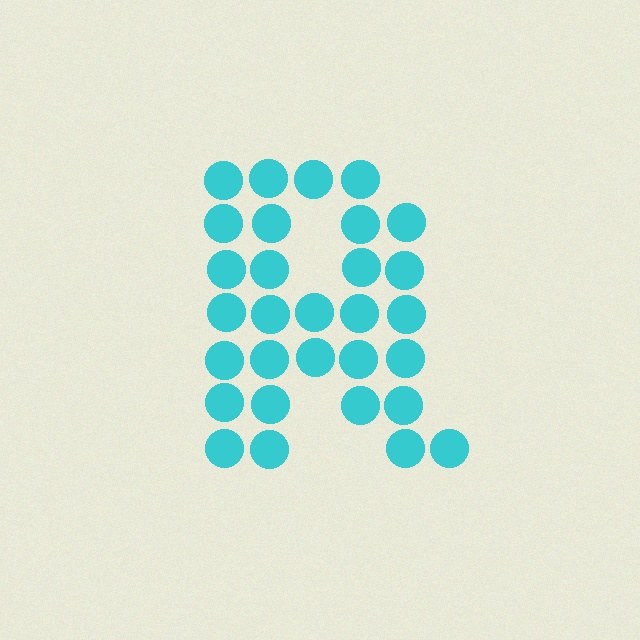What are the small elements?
The small elements are circles.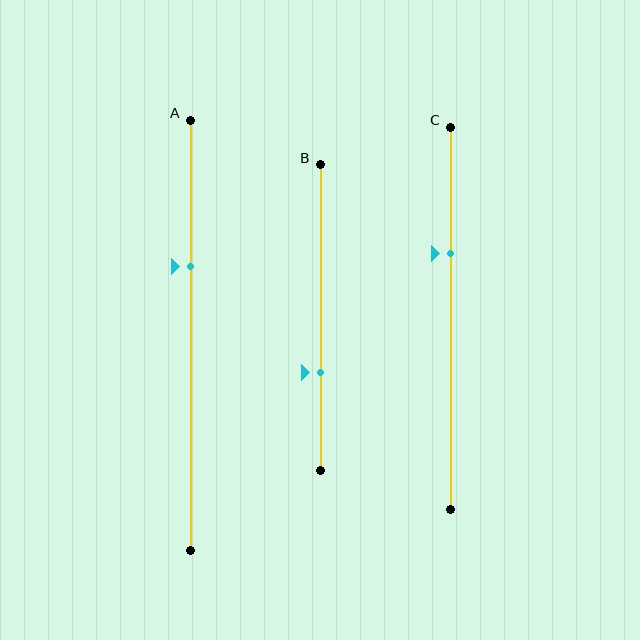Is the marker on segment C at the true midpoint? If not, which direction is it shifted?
No, the marker on segment C is shifted upward by about 17% of the segment length.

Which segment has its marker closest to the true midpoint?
Segment A has its marker closest to the true midpoint.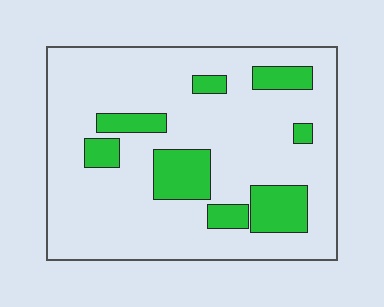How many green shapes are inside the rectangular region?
8.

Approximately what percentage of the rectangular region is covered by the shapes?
Approximately 20%.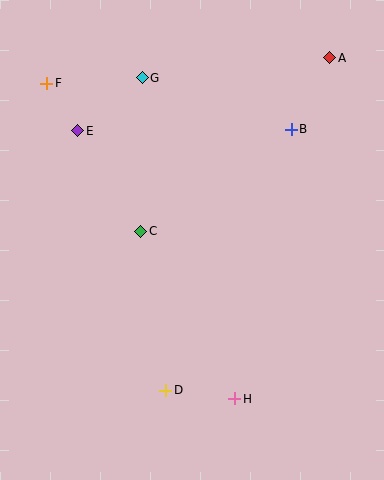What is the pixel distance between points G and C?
The distance between G and C is 154 pixels.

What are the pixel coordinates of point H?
Point H is at (235, 399).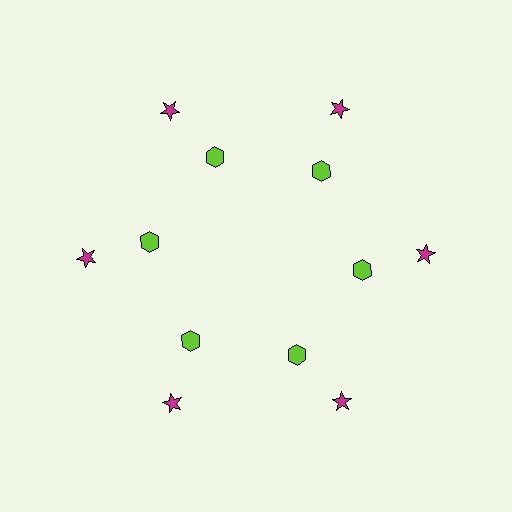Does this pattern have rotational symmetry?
Yes, this pattern has 6-fold rotational symmetry. It looks the same after rotating 60 degrees around the center.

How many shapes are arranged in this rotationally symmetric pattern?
There are 12 shapes, arranged in 6 groups of 2.